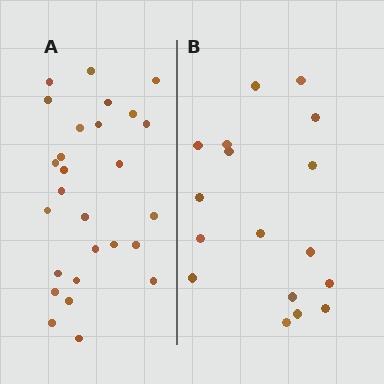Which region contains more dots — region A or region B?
Region A (the left region) has more dots.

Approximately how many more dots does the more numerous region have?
Region A has roughly 10 or so more dots than region B.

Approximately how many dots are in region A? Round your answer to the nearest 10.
About 30 dots. (The exact count is 27, which rounds to 30.)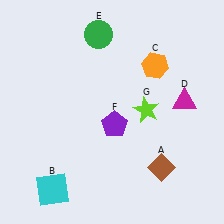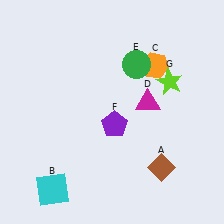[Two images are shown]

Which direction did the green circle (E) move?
The green circle (E) moved right.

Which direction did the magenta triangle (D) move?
The magenta triangle (D) moved left.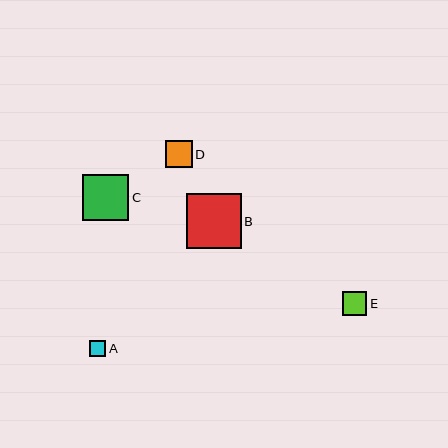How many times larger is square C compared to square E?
Square C is approximately 1.9 times the size of square E.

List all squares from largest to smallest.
From largest to smallest: B, C, D, E, A.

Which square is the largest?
Square B is the largest with a size of approximately 55 pixels.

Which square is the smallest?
Square A is the smallest with a size of approximately 16 pixels.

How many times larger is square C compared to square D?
Square C is approximately 1.7 times the size of square D.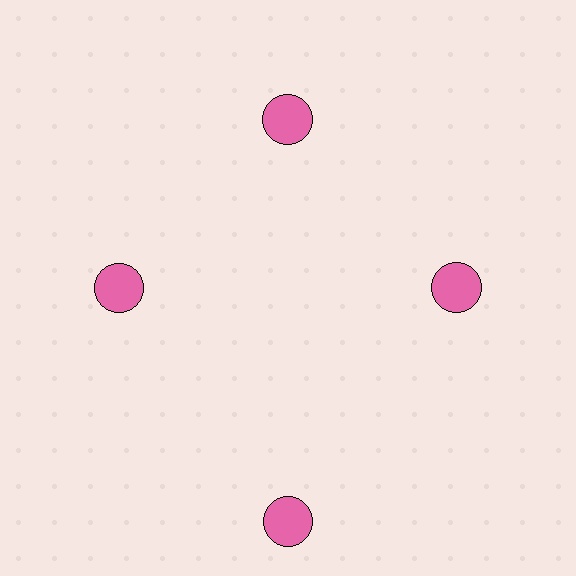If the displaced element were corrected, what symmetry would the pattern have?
It would have 4-fold rotational symmetry — the pattern would map onto itself every 90 degrees.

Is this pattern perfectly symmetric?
No. The 4 pink circles are arranged in a ring, but one element near the 6 o'clock position is pushed outward from the center, breaking the 4-fold rotational symmetry.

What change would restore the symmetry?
The symmetry would be restored by moving it inward, back onto the ring so that all 4 circles sit at equal angles and equal distance from the center.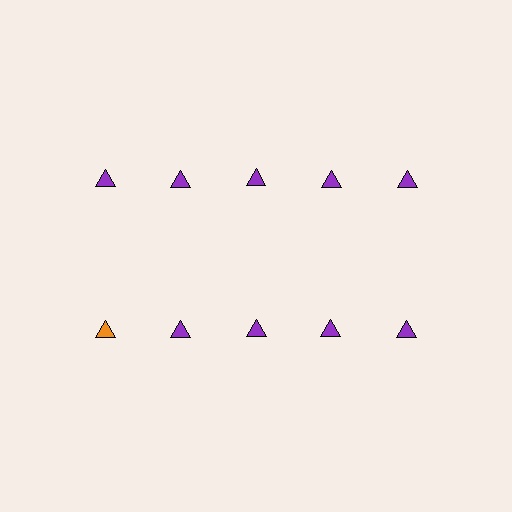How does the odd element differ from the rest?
It has a different color: orange instead of purple.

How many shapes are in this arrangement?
There are 10 shapes arranged in a grid pattern.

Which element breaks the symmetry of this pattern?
The orange triangle in the second row, leftmost column breaks the symmetry. All other shapes are purple triangles.